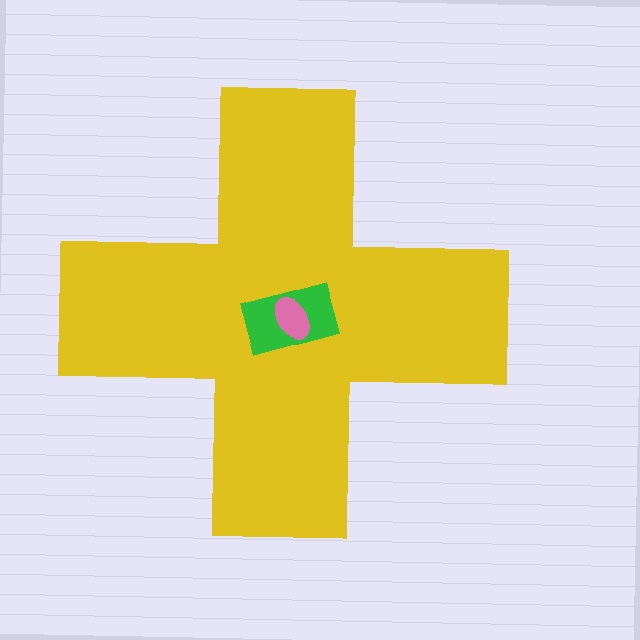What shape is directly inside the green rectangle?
The pink ellipse.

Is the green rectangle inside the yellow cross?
Yes.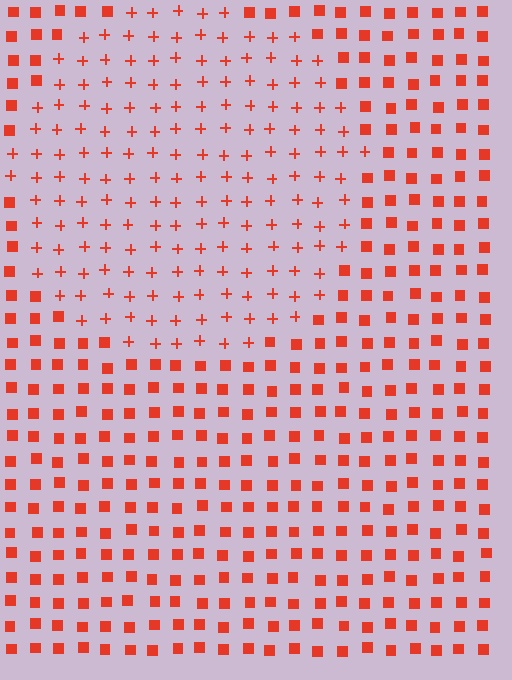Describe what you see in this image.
The image is filled with small red elements arranged in a uniform grid. A circle-shaped region contains plus signs, while the surrounding area contains squares. The boundary is defined purely by the change in element shape.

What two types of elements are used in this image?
The image uses plus signs inside the circle region and squares outside it.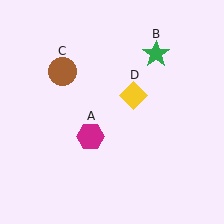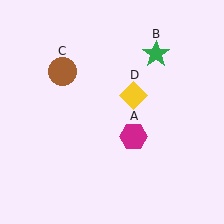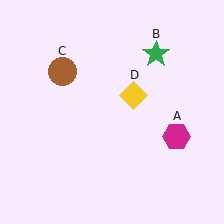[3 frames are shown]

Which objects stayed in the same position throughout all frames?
Green star (object B) and brown circle (object C) and yellow diamond (object D) remained stationary.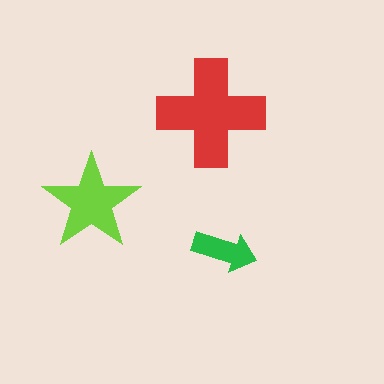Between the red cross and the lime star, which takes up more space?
The red cross.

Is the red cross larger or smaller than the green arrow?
Larger.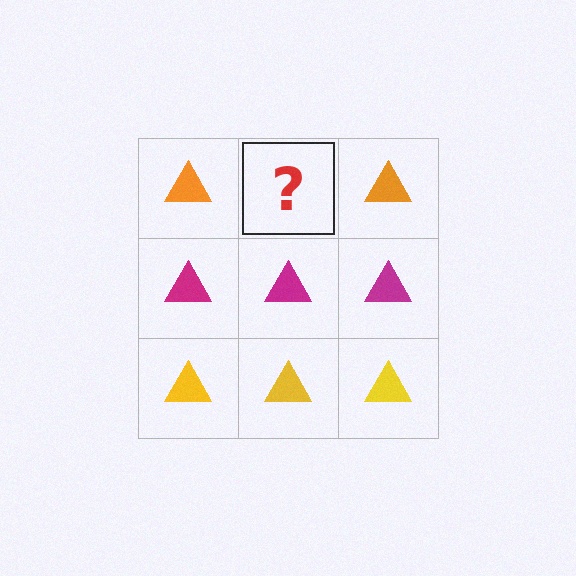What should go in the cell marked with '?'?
The missing cell should contain an orange triangle.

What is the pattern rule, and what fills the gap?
The rule is that each row has a consistent color. The gap should be filled with an orange triangle.